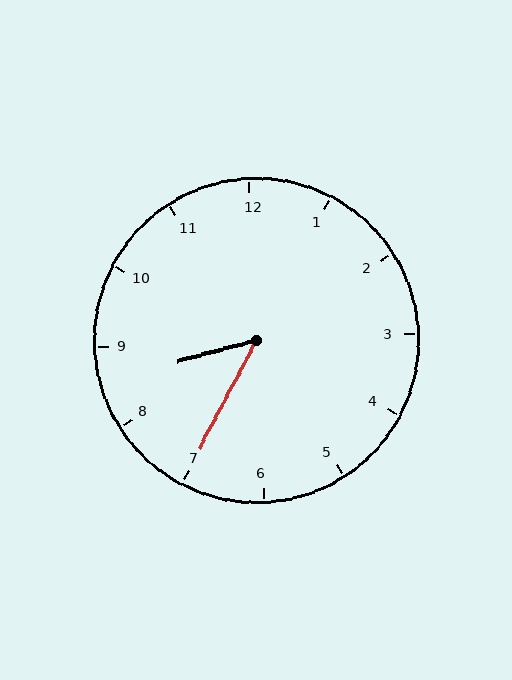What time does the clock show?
8:35.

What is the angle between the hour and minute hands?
Approximately 48 degrees.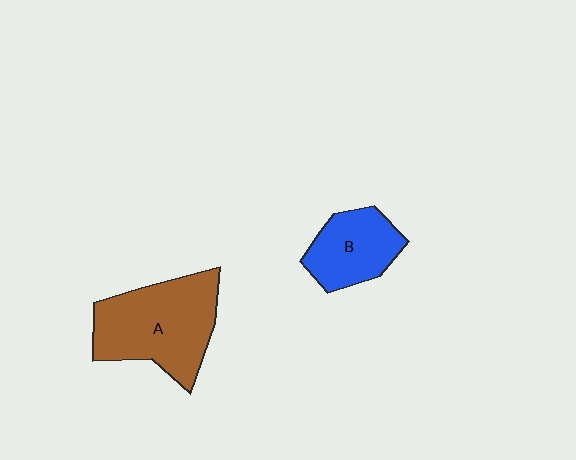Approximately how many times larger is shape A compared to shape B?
Approximately 1.7 times.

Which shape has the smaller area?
Shape B (blue).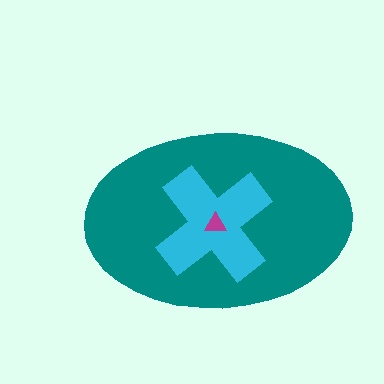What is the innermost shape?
The magenta triangle.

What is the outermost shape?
The teal ellipse.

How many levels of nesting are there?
3.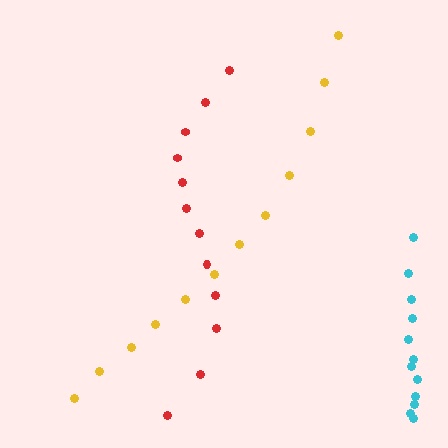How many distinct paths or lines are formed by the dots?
There are 3 distinct paths.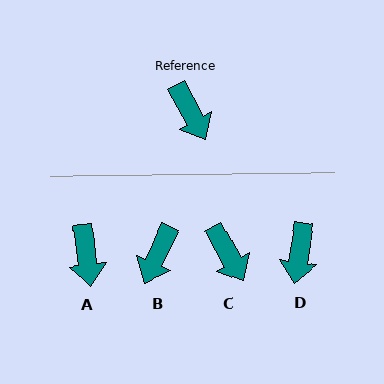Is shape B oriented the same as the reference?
No, it is off by about 54 degrees.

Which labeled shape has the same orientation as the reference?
C.